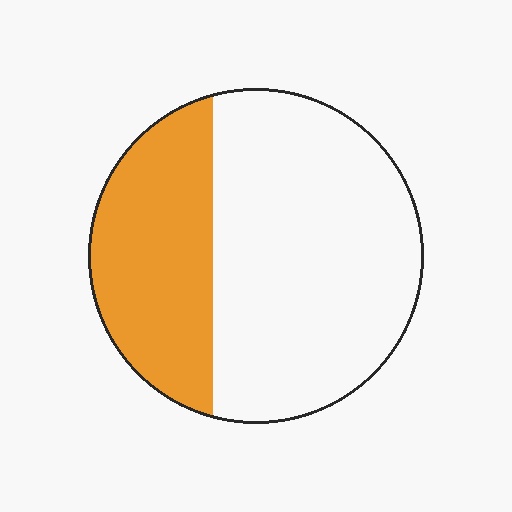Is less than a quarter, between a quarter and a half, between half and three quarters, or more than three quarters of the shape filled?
Between a quarter and a half.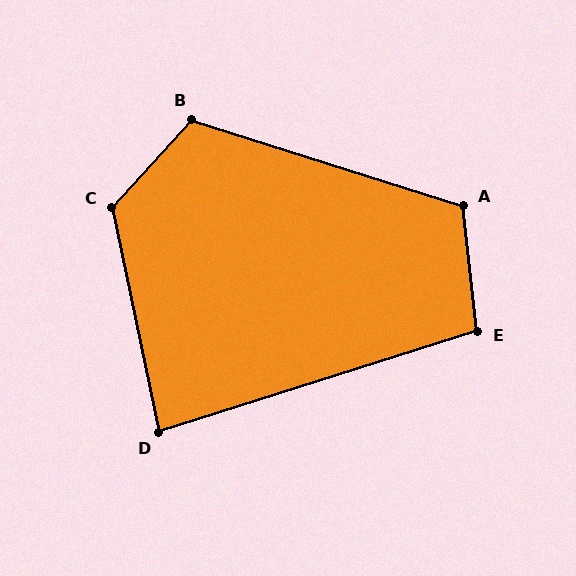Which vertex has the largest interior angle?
C, at approximately 126 degrees.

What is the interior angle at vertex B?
Approximately 115 degrees (obtuse).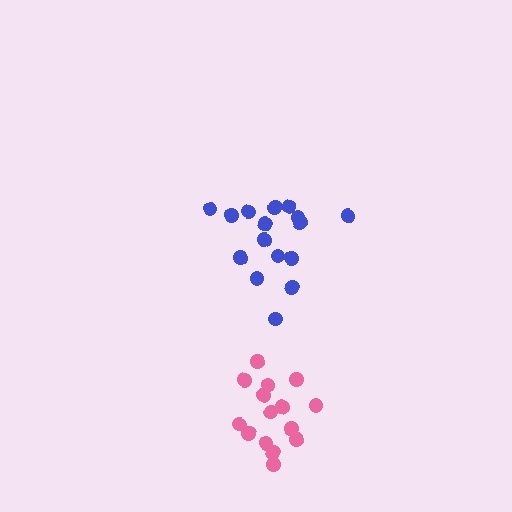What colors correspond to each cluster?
The clusters are colored: pink, blue.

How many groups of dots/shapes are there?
There are 2 groups.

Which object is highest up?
The blue cluster is topmost.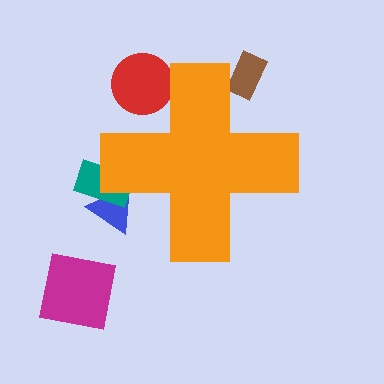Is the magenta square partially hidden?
No, the magenta square is fully visible.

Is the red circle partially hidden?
Yes, the red circle is partially hidden behind the orange cross.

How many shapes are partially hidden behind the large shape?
4 shapes are partially hidden.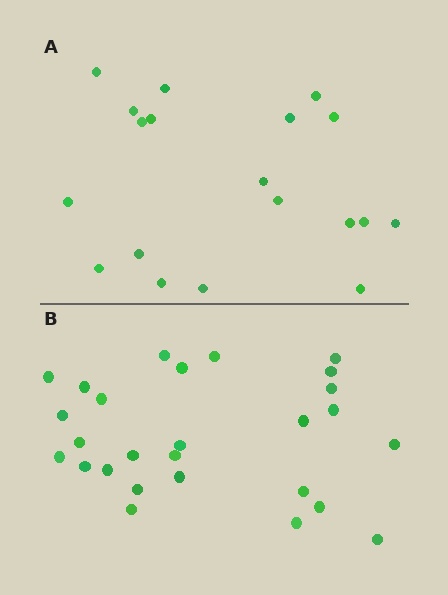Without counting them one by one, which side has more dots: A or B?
Region B (the bottom region) has more dots.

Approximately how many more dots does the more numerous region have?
Region B has roughly 8 or so more dots than region A.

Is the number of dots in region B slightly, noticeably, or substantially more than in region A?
Region B has noticeably more, but not dramatically so. The ratio is roughly 1.4 to 1.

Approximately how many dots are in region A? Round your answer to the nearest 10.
About 20 dots. (The exact count is 19, which rounds to 20.)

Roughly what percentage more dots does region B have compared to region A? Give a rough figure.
About 40% more.